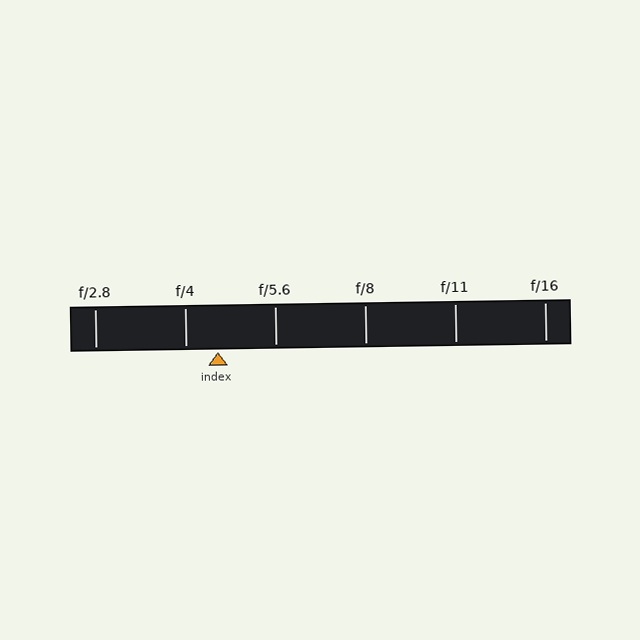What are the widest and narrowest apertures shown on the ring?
The widest aperture shown is f/2.8 and the narrowest is f/16.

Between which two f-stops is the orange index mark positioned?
The index mark is between f/4 and f/5.6.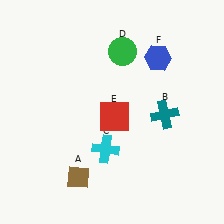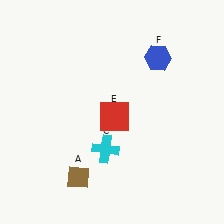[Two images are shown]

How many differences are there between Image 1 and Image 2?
There are 2 differences between the two images.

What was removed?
The teal cross (B), the green circle (D) were removed in Image 2.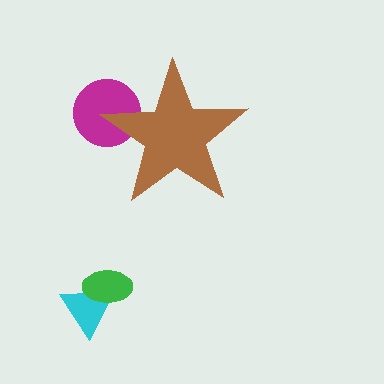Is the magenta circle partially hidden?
Yes, the magenta circle is partially hidden behind the brown star.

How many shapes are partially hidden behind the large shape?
1 shape is partially hidden.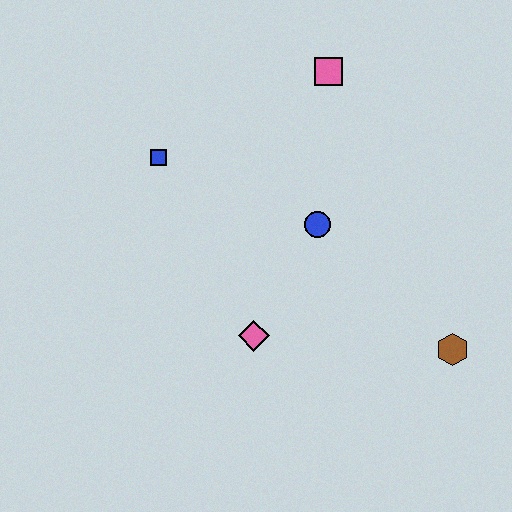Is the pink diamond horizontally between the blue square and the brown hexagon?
Yes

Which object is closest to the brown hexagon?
The blue circle is closest to the brown hexagon.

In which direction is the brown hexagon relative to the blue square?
The brown hexagon is to the right of the blue square.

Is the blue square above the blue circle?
Yes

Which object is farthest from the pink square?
The brown hexagon is farthest from the pink square.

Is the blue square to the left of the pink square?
Yes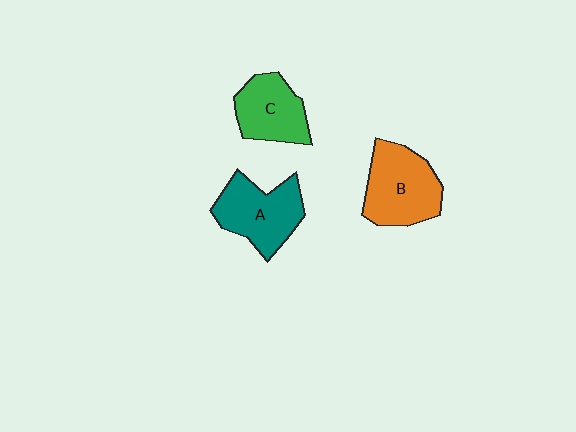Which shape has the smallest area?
Shape C (green).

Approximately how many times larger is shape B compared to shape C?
Approximately 1.3 times.